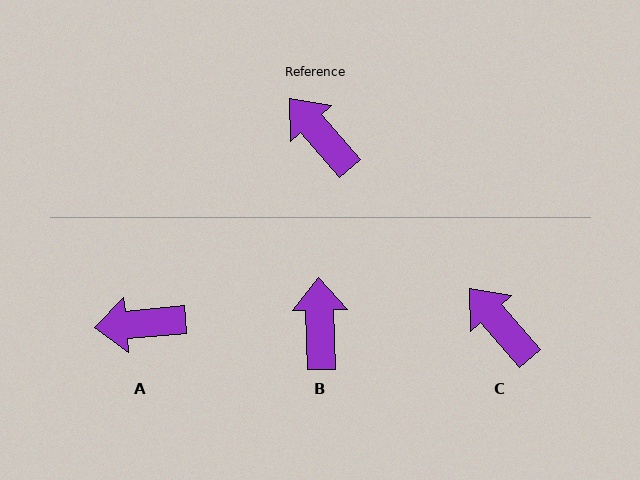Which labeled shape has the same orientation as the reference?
C.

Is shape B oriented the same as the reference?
No, it is off by about 39 degrees.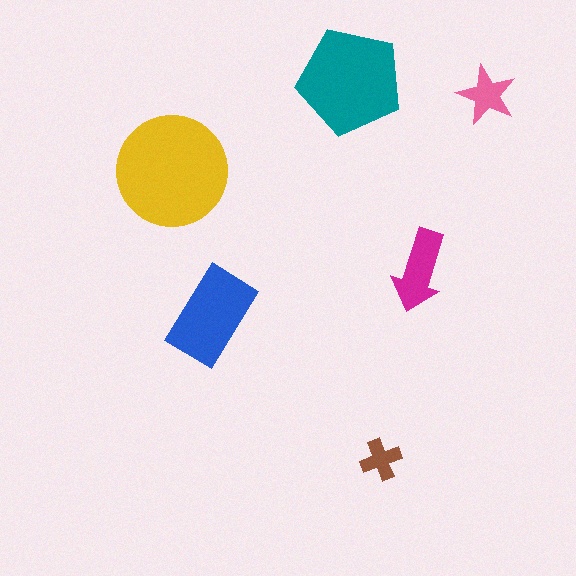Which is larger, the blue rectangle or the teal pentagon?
The teal pentagon.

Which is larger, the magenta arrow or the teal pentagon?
The teal pentagon.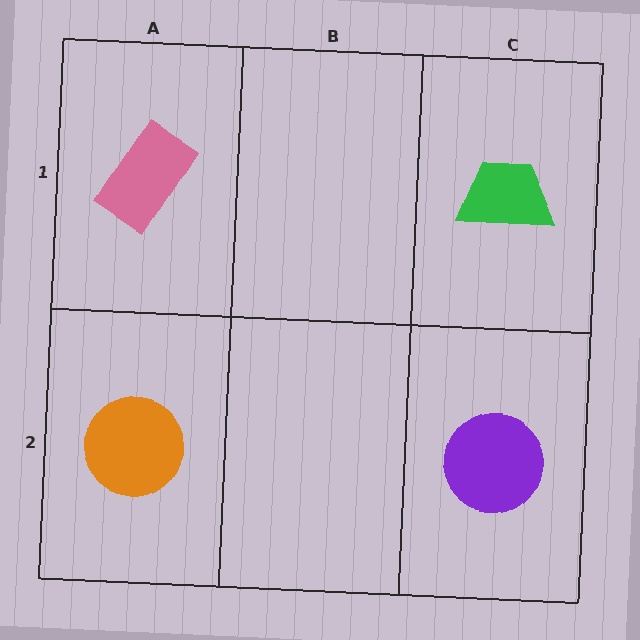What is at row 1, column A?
A pink rectangle.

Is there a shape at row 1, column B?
No, that cell is empty.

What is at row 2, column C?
A purple circle.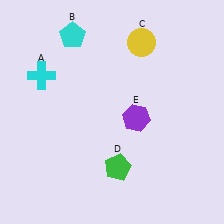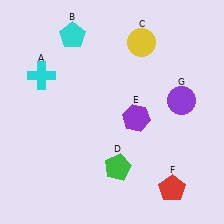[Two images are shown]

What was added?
A red pentagon (F), a purple circle (G) were added in Image 2.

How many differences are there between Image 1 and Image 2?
There are 2 differences between the two images.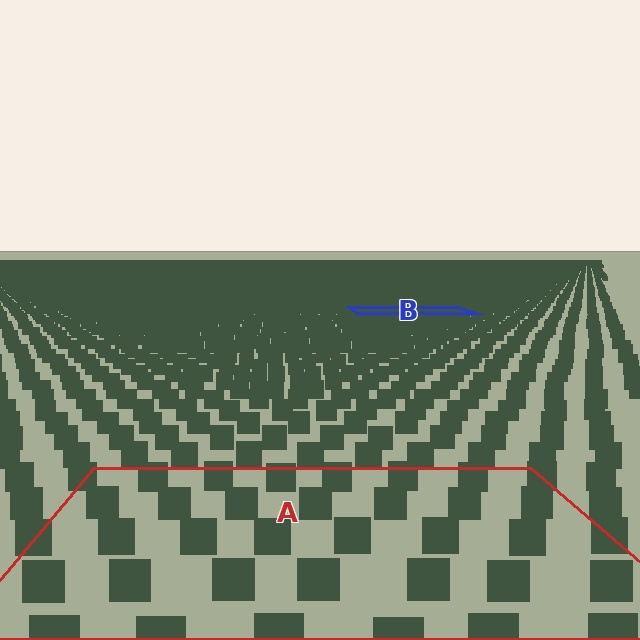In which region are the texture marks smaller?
The texture marks are smaller in region B, because it is farther away.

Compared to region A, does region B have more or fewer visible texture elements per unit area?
Region B has more texture elements per unit area — they are packed more densely because it is farther away.